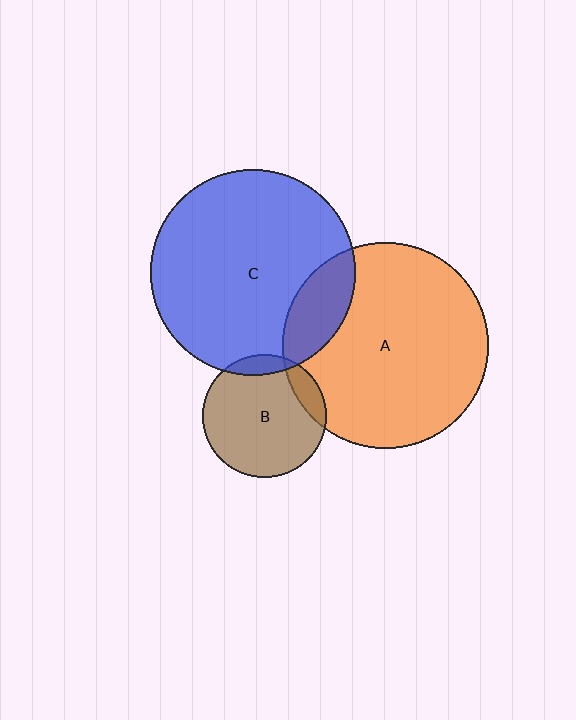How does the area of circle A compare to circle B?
Approximately 2.8 times.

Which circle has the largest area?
Circle A (orange).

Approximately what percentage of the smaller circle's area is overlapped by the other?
Approximately 15%.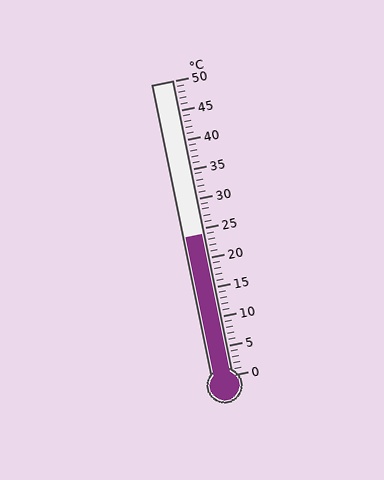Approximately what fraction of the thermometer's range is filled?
The thermometer is filled to approximately 50% of its range.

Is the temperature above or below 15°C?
The temperature is above 15°C.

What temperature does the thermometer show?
The thermometer shows approximately 24°C.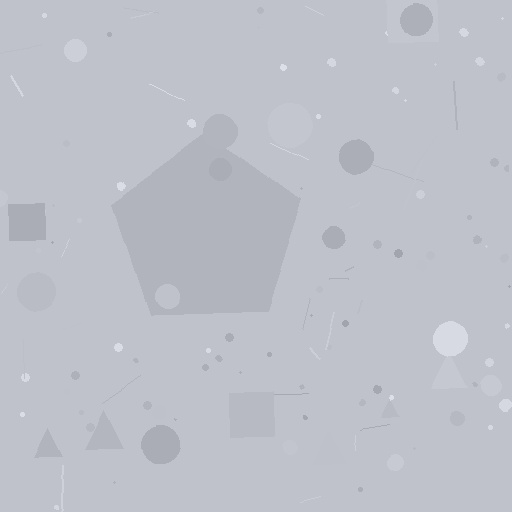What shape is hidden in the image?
A pentagon is hidden in the image.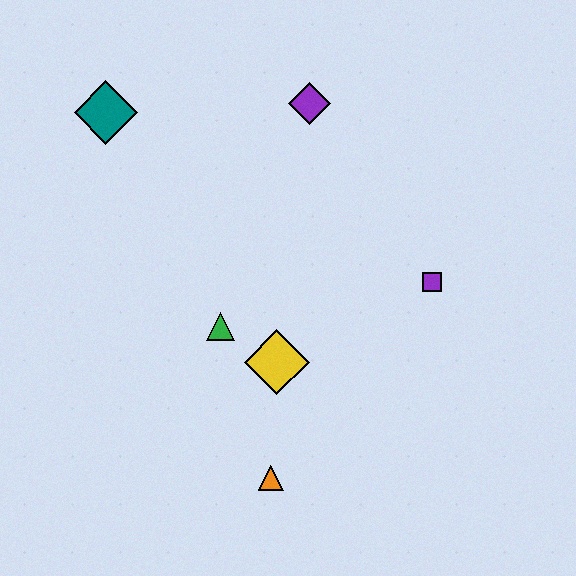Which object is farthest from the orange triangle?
The teal diamond is farthest from the orange triangle.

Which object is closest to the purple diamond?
The teal diamond is closest to the purple diamond.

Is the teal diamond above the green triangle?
Yes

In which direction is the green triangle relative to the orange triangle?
The green triangle is above the orange triangle.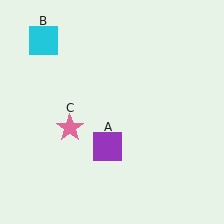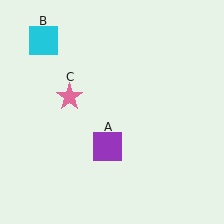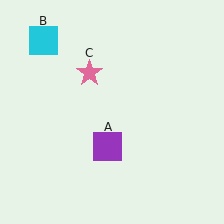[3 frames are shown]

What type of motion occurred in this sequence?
The pink star (object C) rotated clockwise around the center of the scene.